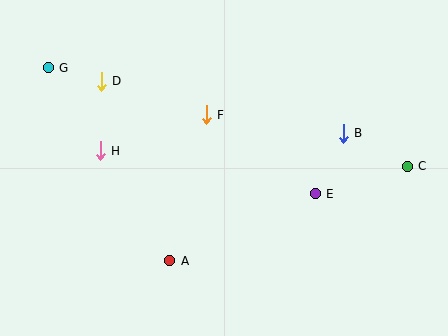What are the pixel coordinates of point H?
Point H is at (100, 151).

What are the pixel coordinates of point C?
Point C is at (407, 166).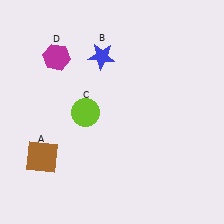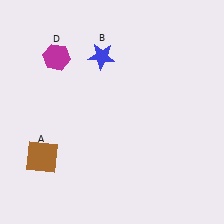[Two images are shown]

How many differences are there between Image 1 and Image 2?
There is 1 difference between the two images.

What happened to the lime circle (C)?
The lime circle (C) was removed in Image 2. It was in the bottom-left area of Image 1.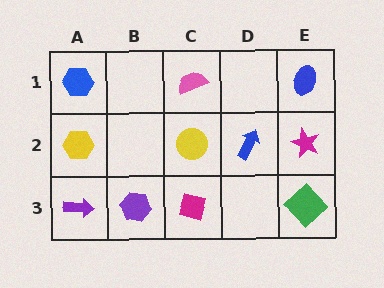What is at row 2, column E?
A magenta star.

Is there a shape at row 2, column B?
No, that cell is empty.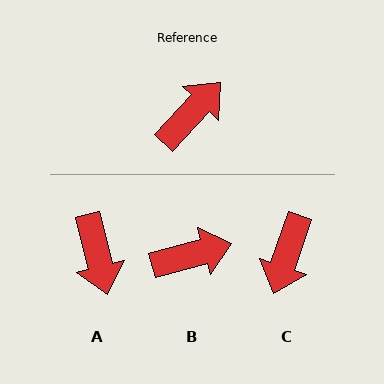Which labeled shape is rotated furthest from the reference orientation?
C, about 156 degrees away.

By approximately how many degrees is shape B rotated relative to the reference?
Approximately 31 degrees clockwise.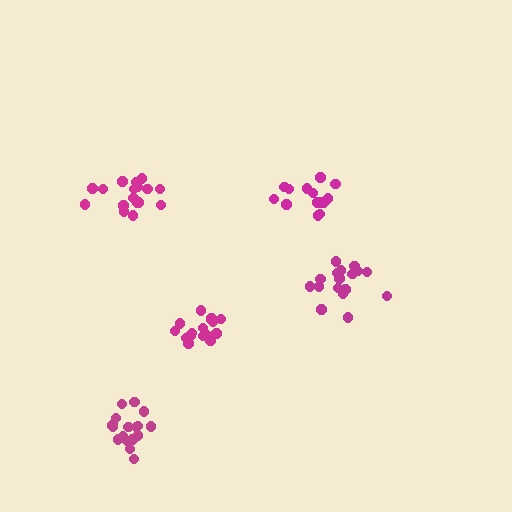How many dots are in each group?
Group 1: 17 dots, Group 2: 14 dots, Group 3: 17 dots, Group 4: 18 dots, Group 5: 17 dots (83 total).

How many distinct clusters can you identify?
There are 5 distinct clusters.